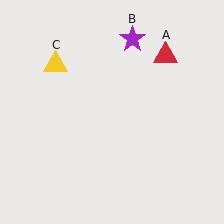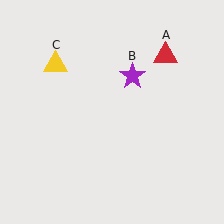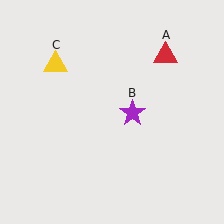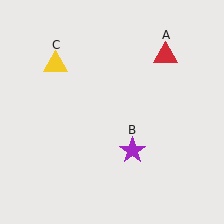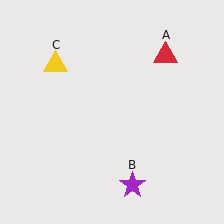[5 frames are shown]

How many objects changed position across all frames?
1 object changed position: purple star (object B).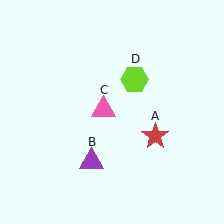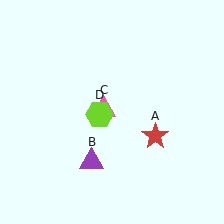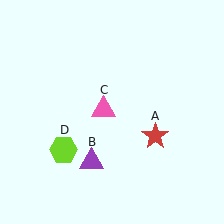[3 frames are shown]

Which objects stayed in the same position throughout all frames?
Red star (object A) and purple triangle (object B) and pink triangle (object C) remained stationary.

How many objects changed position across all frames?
1 object changed position: lime hexagon (object D).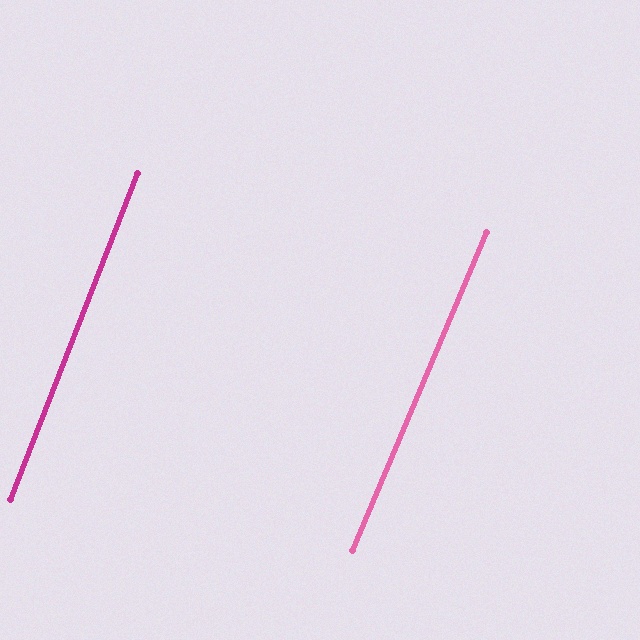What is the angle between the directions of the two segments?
Approximately 2 degrees.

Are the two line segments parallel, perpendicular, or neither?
Parallel — their directions differ by only 1.6°.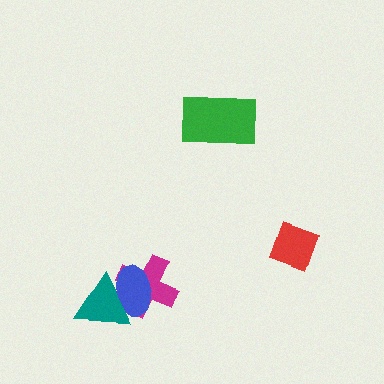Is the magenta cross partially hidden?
Yes, it is partially covered by another shape.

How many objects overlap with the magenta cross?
2 objects overlap with the magenta cross.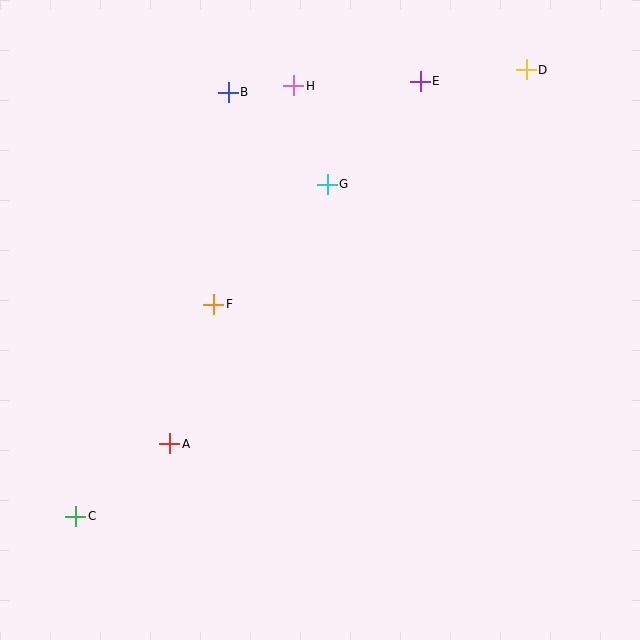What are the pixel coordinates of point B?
Point B is at (228, 92).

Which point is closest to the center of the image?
Point F at (214, 304) is closest to the center.